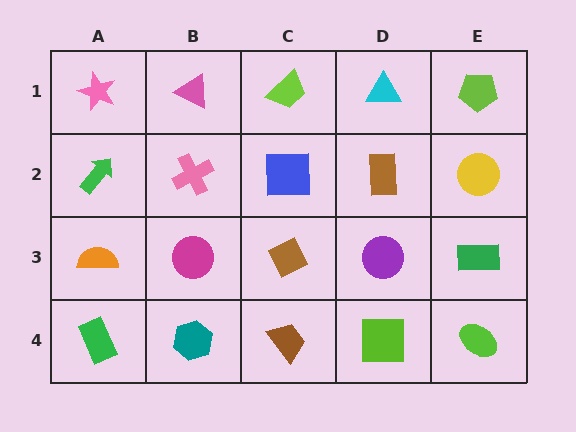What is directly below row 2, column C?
A brown diamond.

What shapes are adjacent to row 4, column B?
A magenta circle (row 3, column B), a green rectangle (row 4, column A), a brown trapezoid (row 4, column C).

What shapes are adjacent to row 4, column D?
A purple circle (row 3, column D), a brown trapezoid (row 4, column C), a lime ellipse (row 4, column E).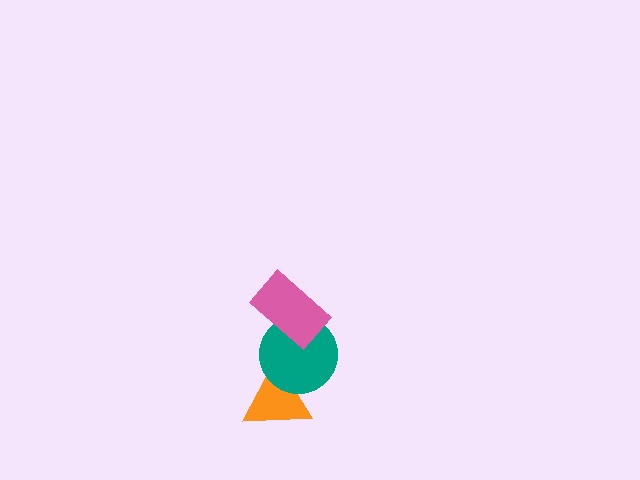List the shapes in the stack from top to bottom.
From top to bottom: the pink rectangle, the teal circle, the orange triangle.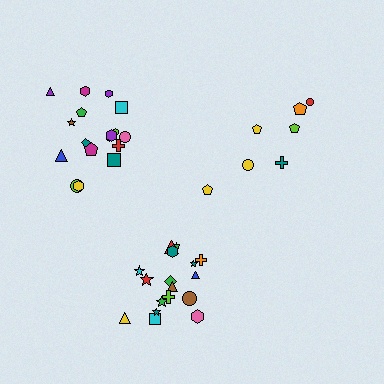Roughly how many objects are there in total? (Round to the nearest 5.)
Roughly 40 objects in total.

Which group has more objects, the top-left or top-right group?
The top-left group.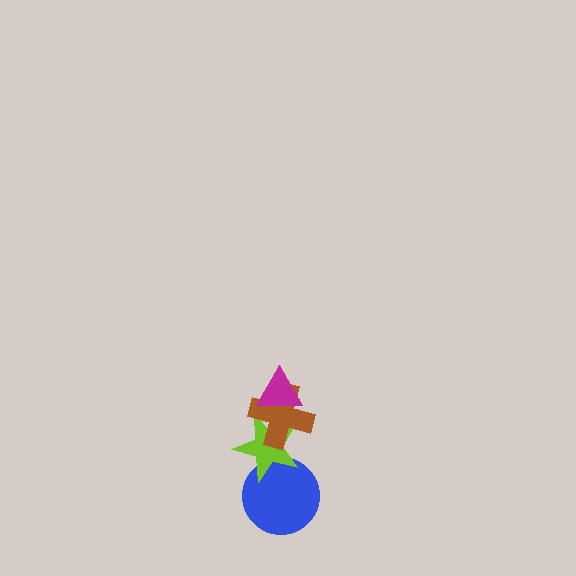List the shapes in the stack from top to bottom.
From top to bottom: the magenta triangle, the brown cross, the lime star, the blue circle.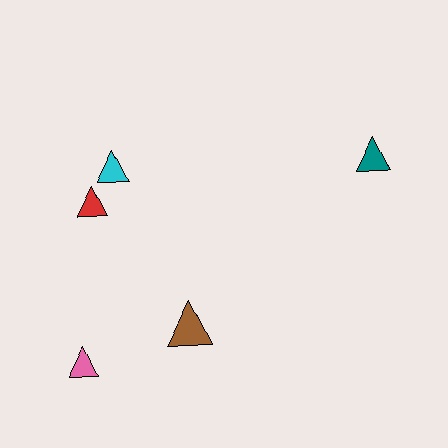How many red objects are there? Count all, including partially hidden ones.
There is 1 red object.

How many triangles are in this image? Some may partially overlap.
There are 5 triangles.